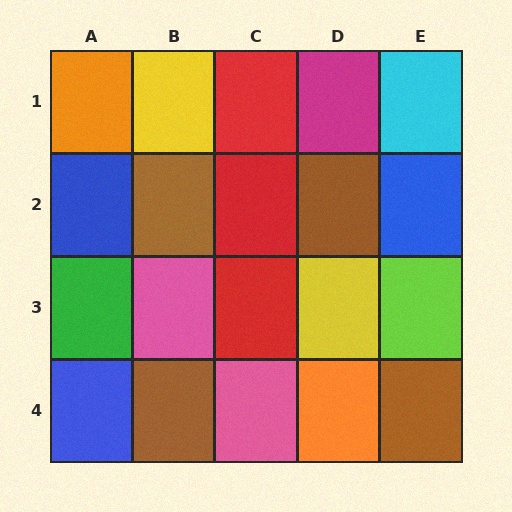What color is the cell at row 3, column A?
Green.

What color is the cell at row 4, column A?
Blue.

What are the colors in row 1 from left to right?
Orange, yellow, red, magenta, cyan.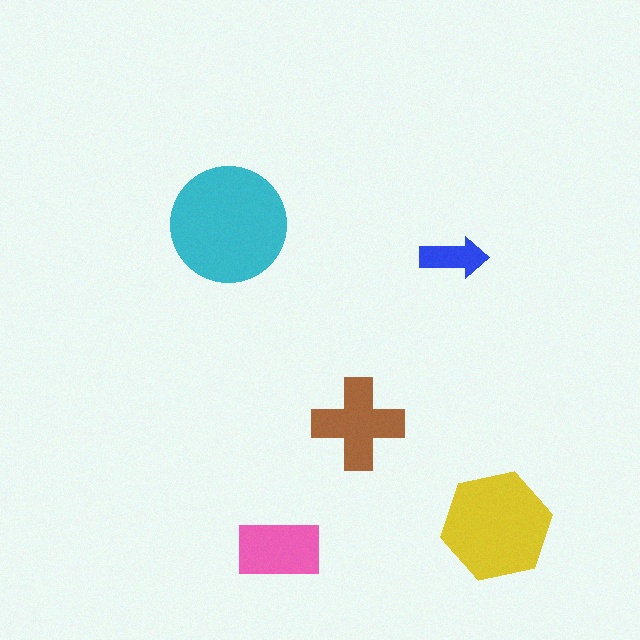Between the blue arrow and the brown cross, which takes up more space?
The brown cross.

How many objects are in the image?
There are 5 objects in the image.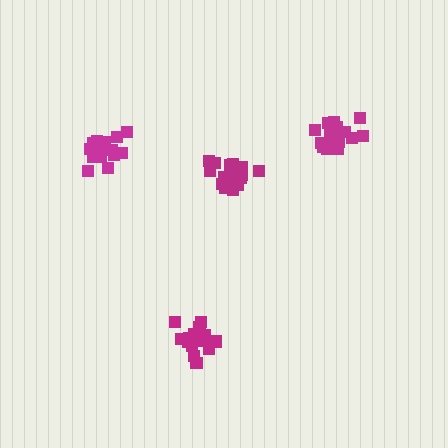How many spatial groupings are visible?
There are 4 spatial groupings.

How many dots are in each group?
Group 1: 19 dots, Group 2: 20 dots, Group 3: 16 dots, Group 4: 15 dots (70 total).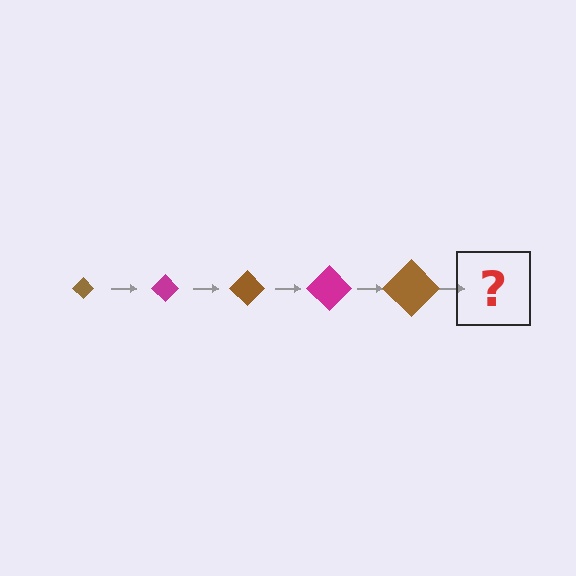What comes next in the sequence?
The next element should be a magenta diamond, larger than the previous one.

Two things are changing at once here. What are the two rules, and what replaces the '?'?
The two rules are that the diamond grows larger each step and the color cycles through brown and magenta. The '?' should be a magenta diamond, larger than the previous one.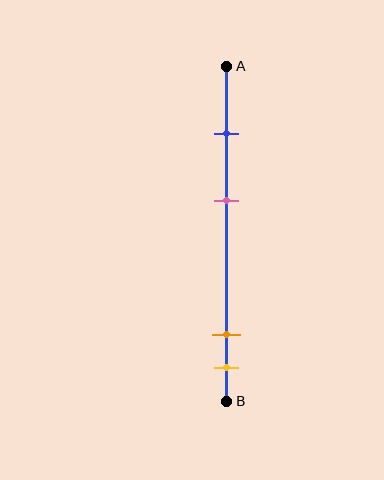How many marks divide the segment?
There are 4 marks dividing the segment.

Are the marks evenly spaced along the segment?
No, the marks are not evenly spaced.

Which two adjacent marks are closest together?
The orange and yellow marks are the closest adjacent pair.